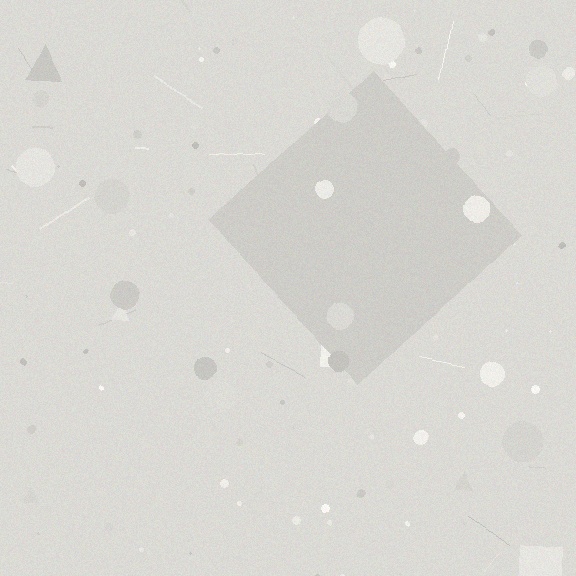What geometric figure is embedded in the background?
A diamond is embedded in the background.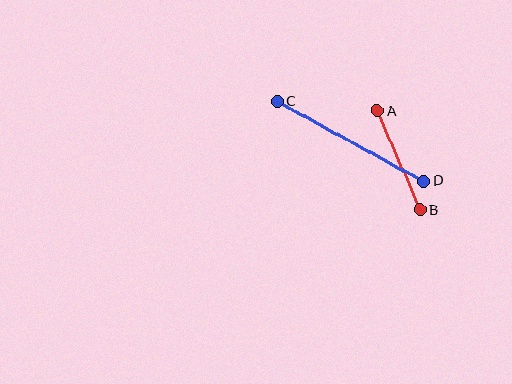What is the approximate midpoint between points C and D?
The midpoint is at approximately (351, 141) pixels.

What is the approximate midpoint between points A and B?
The midpoint is at approximately (399, 160) pixels.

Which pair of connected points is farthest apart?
Points C and D are farthest apart.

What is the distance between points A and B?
The distance is approximately 108 pixels.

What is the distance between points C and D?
The distance is approximately 166 pixels.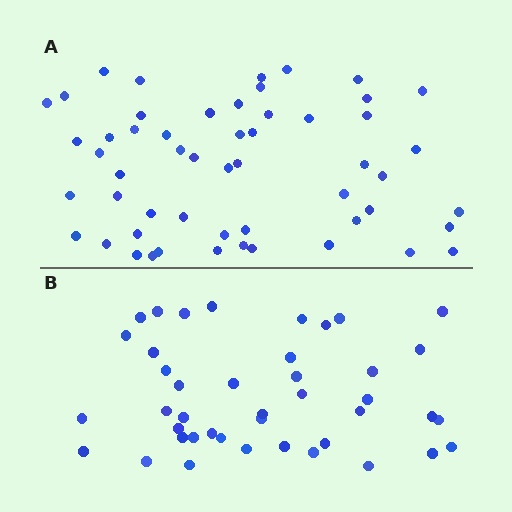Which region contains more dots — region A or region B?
Region A (the top region) has more dots.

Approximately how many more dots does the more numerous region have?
Region A has roughly 12 or so more dots than region B.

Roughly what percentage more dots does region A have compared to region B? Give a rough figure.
About 30% more.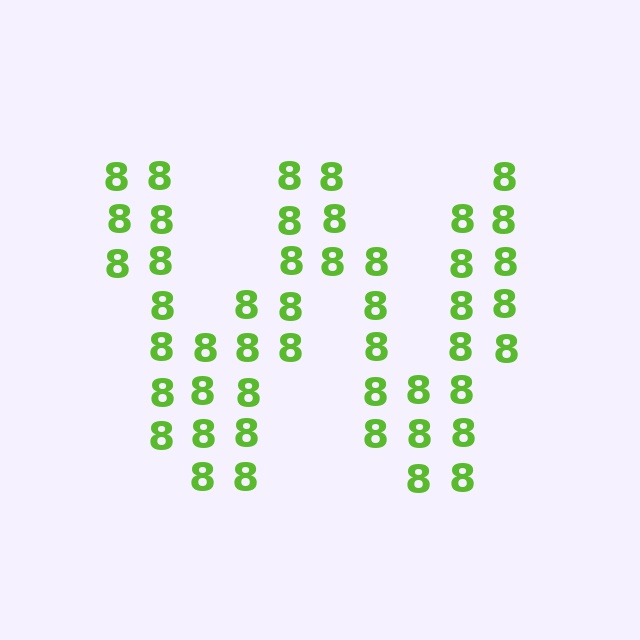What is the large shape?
The large shape is the letter W.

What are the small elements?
The small elements are digit 8's.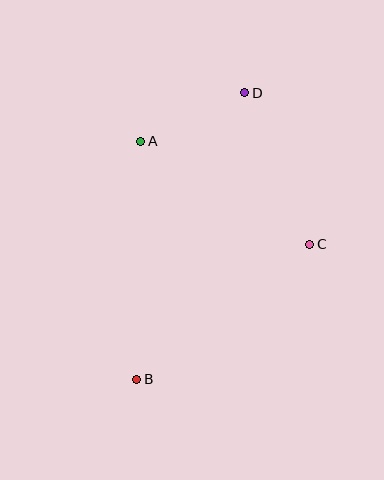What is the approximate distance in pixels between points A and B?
The distance between A and B is approximately 238 pixels.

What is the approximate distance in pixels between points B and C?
The distance between B and C is approximately 220 pixels.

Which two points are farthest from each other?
Points B and D are farthest from each other.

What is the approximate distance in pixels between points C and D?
The distance between C and D is approximately 165 pixels.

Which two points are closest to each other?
Points A and D are closest to each other.